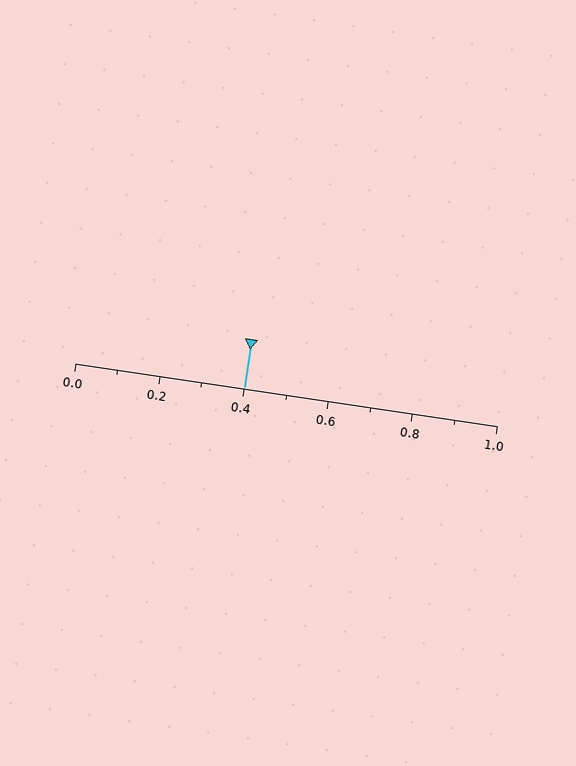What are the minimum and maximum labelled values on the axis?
The axis runs from 0.0 to 1.0.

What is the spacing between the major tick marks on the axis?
The major ticks are spaced 0.2 apart.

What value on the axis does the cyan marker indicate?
The marker indicates approximately 0.4.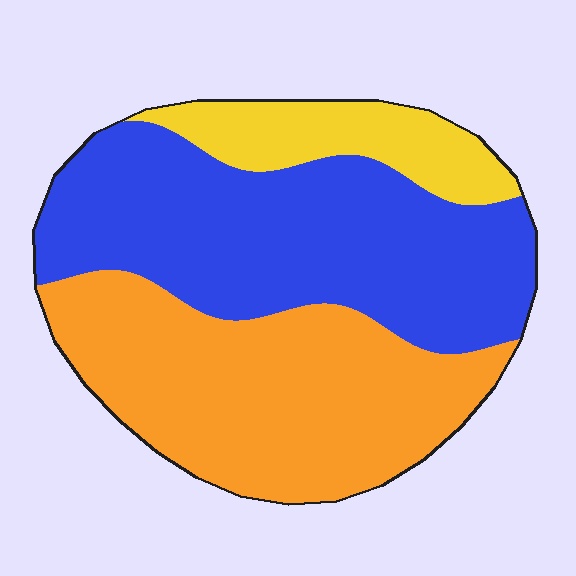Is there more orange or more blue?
Blue.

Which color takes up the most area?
Blue, at roughly 45%.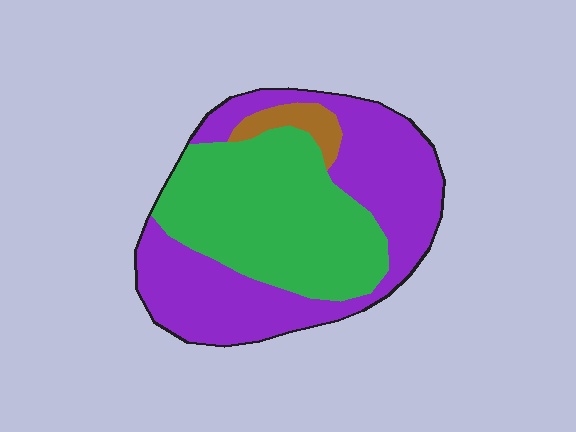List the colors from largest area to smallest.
From largest to smallest: purple, green, brown.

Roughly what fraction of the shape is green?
Green covers about 45% of the shape.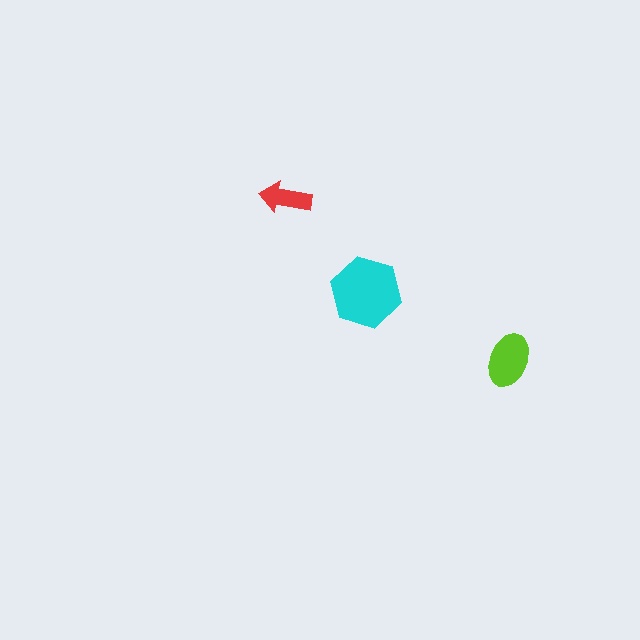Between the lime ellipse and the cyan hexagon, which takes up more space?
The cyan hexagon.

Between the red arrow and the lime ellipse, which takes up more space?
The lime ellipse.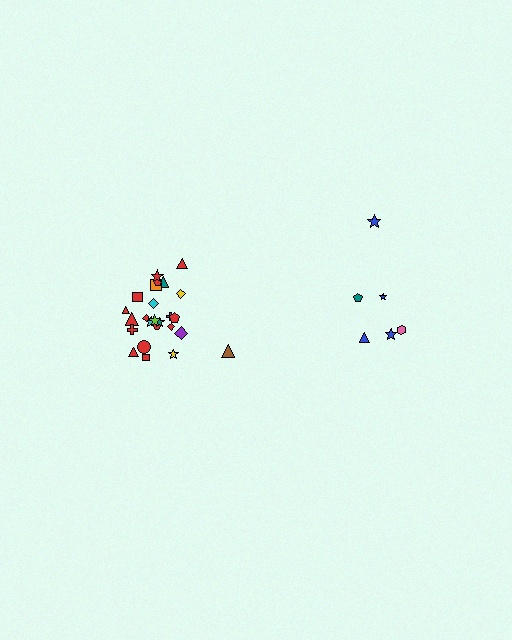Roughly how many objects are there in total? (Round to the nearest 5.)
Roughly 30 objects in total.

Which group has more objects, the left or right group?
The left group.